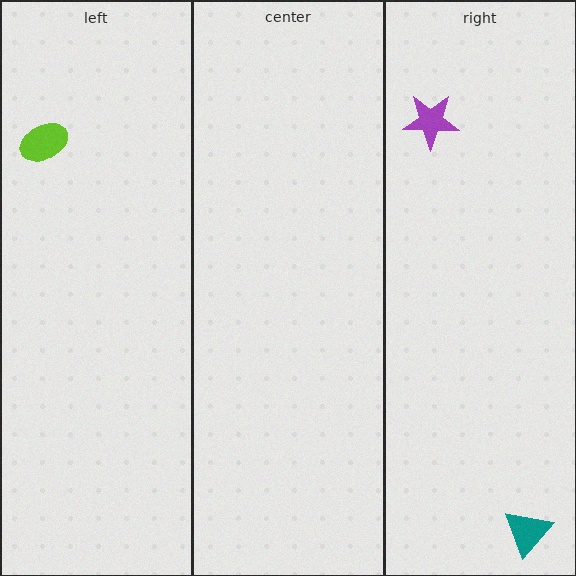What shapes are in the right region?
The teal triangle, the purple star.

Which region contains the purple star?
The right region.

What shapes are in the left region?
The lime ellipse.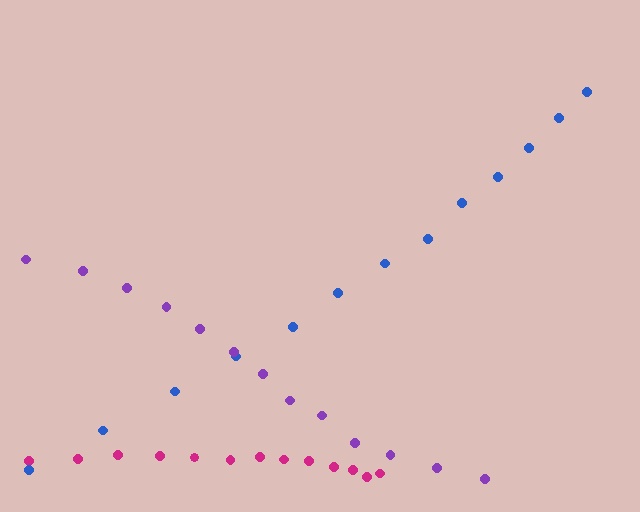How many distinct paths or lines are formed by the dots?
There are 3 distinct paths.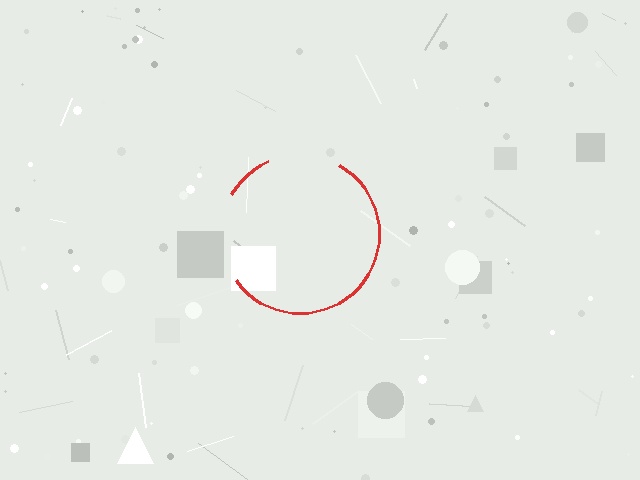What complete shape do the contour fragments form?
The contour fragments form a circle.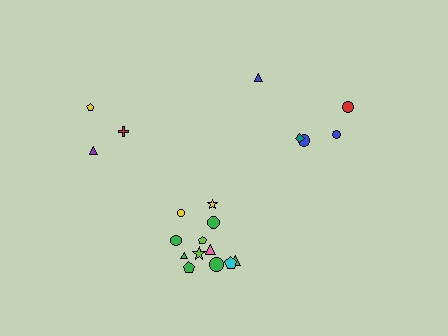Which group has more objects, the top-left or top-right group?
The top-right group.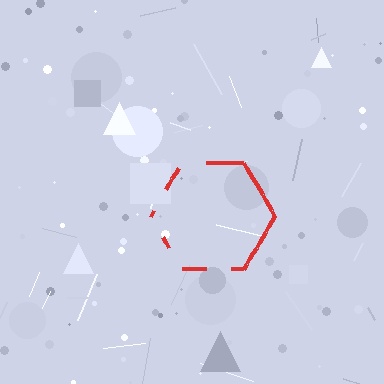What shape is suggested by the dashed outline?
The dashed outline suggests a hexagon.